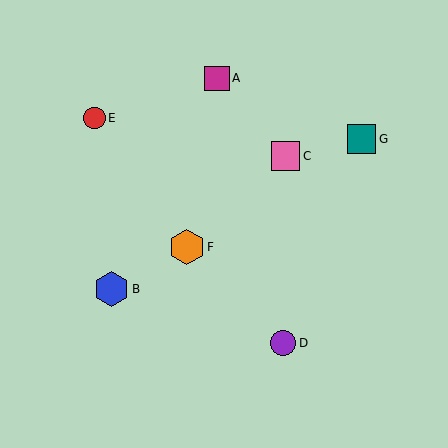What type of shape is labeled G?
Shape G is a teal square.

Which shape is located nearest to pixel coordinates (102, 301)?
The blue hexagon (labeled B) at (112, 289) is nearest to that location.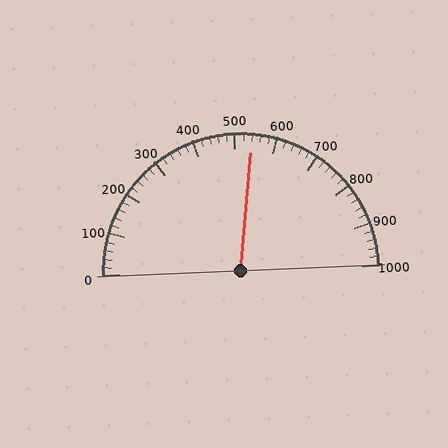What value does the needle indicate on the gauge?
The needle indicates approximately 540.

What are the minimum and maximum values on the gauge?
The gauge ranges from 0 to 1000.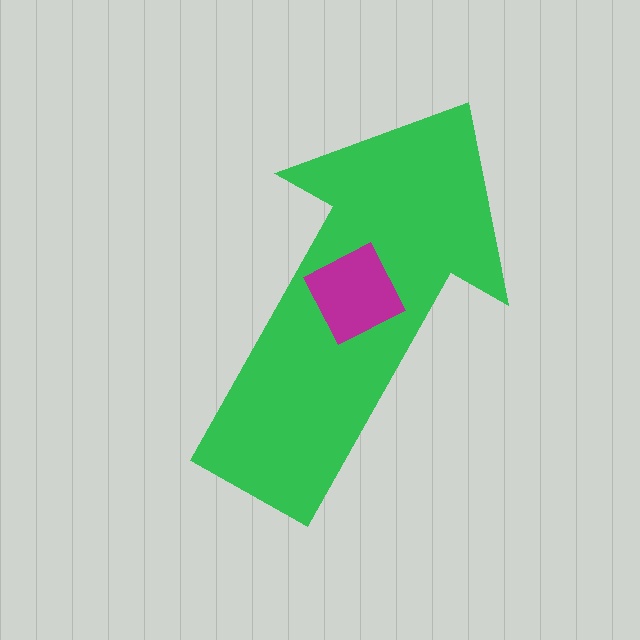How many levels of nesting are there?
2.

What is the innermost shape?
The magenta square.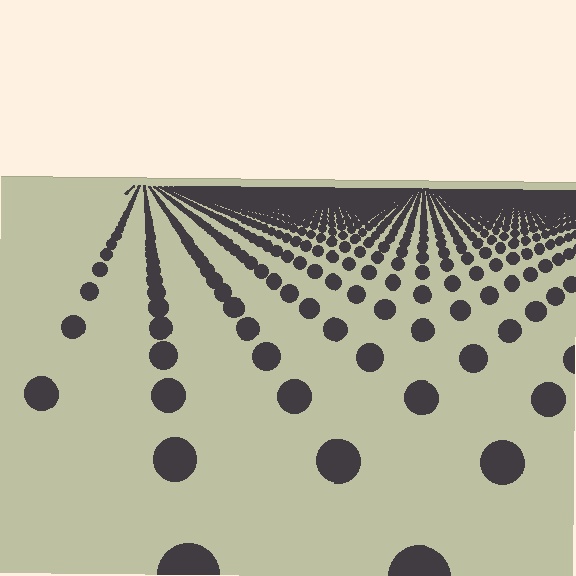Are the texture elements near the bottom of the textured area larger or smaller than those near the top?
Larger. Near the bottom, elements are closer to the viewer and appear at a bigger on-screen size.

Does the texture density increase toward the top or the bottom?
Density increases toward the top.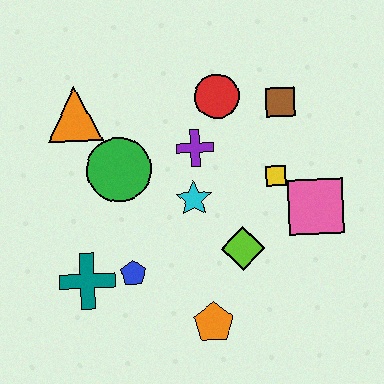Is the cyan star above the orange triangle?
No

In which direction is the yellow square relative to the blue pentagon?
The yellow square is to the right of the blue pentagon.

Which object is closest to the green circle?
The orange triangle is closest to the green circle.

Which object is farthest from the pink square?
The orange triangle is farthest from the pink square.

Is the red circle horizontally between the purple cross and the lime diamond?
Yes